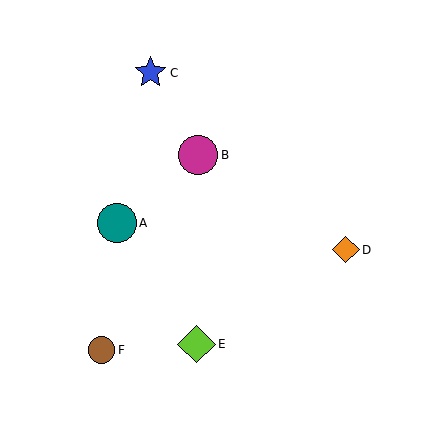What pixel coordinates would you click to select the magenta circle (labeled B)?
Click at (198, 155) to select the magenta circle B.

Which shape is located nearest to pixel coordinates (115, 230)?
The teal circle (labeled A) at (117, 223) is nearest to that location.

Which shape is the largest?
The magenta circle (labeled B) is the largest.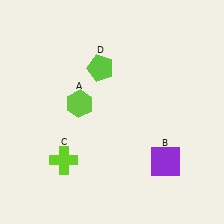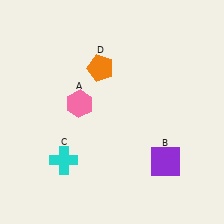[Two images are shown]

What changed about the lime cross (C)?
In Image 1, C is lime. In Image 2, it changed to cyan.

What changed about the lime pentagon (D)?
In Image 1, D is lime. In Image 2, it changed to orange.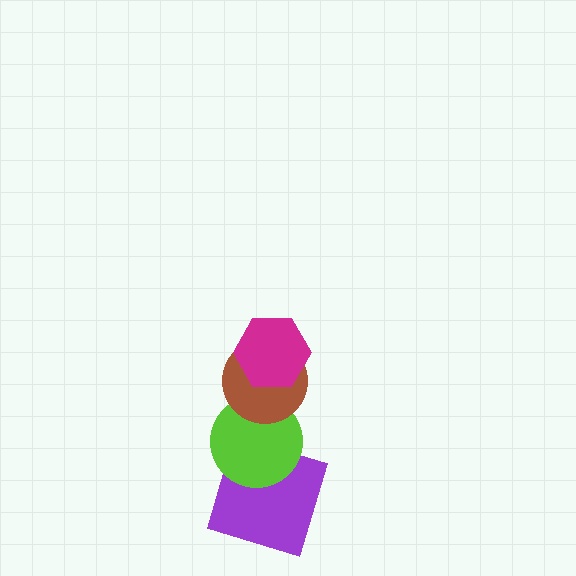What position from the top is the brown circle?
The brown circle is 2nd from the top.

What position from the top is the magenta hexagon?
The magenta hexagon is 1st from the top.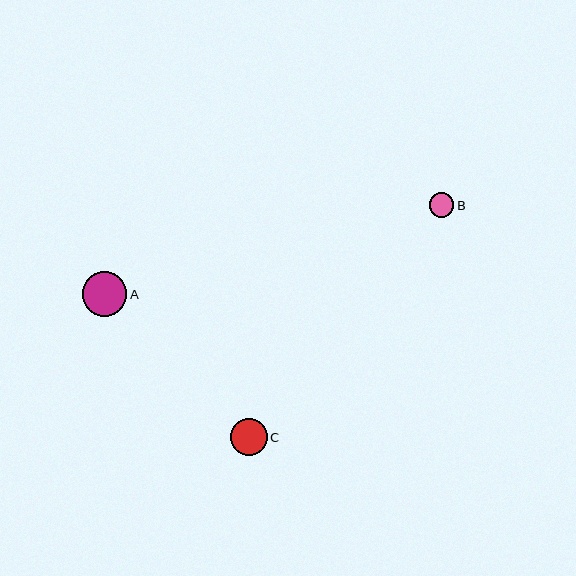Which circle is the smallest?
Circle B is the smallest with a size of approximately 24 pixels.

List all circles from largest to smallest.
From largest to smallest: A, C, B.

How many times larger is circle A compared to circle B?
Circle A is approximately 1.8 times the size of circle B.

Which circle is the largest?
Circle A is the largest with a size of approximately 44 pixels.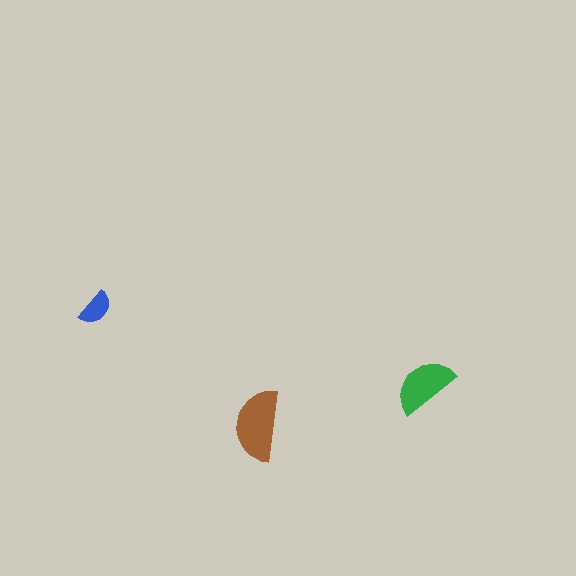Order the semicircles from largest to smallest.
the brown one, the green one, the blue one.